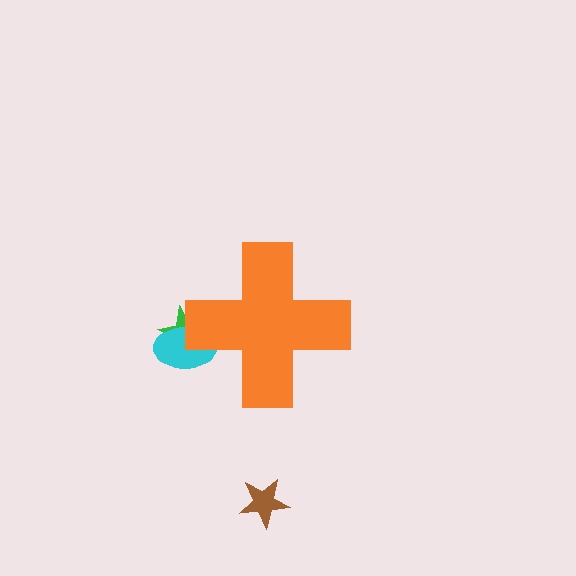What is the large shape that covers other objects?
An orange cross.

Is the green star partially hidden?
Yes, the green star is partially hidden behind the orange cross.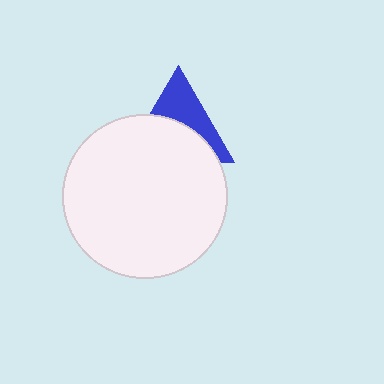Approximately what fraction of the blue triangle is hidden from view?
Roughly 56% of the blue triangle is hidden behind the white circle.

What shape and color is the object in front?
The object in front is a white circle.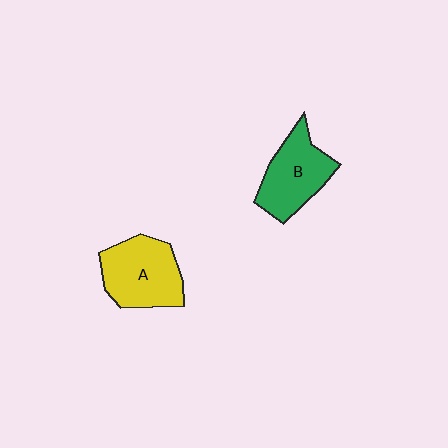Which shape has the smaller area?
Shape B (green).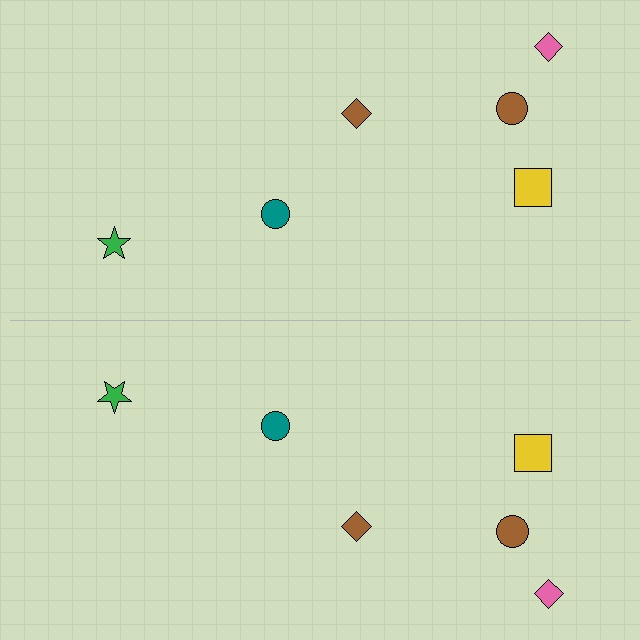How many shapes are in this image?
There are 12 shapes in this image.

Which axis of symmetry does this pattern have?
The pattern has a horizontal axis of symmetry running through the center of the image.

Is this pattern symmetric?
Yes, this pattern has bilateral (reflection) symmetry.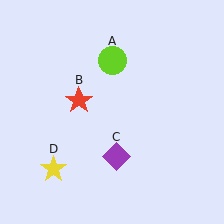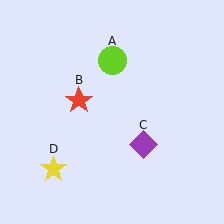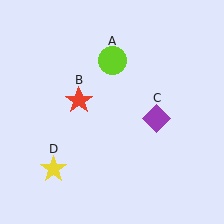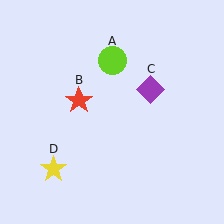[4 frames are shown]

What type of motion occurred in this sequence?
The purple diamond (object C) rotated counterclockwise around the center of the scene.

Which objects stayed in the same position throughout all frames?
Lime circle (object A) and red star (object B) and yellow star (object D) remained stationary.